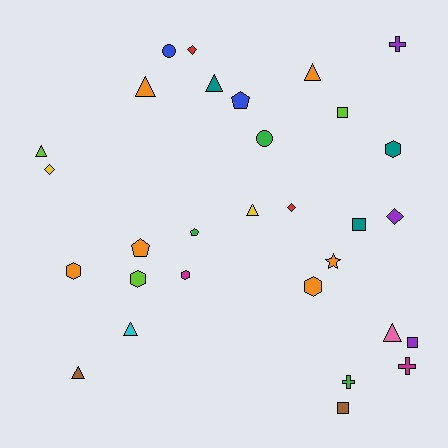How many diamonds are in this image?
There are 4 diamonds.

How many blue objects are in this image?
There are 2 blue objects.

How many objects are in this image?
There are 30 objects.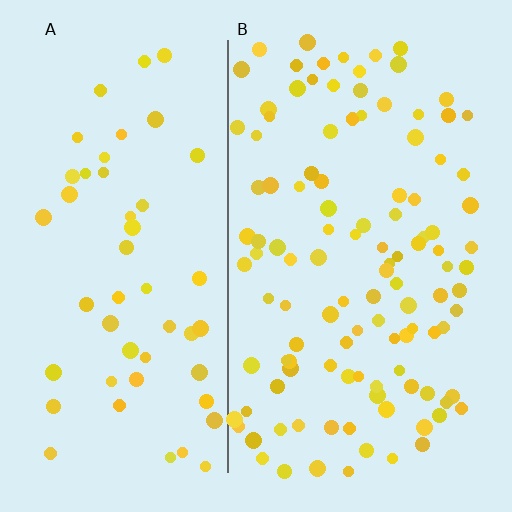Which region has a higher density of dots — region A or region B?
B (the right).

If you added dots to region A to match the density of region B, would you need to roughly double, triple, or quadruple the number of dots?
Approximately double.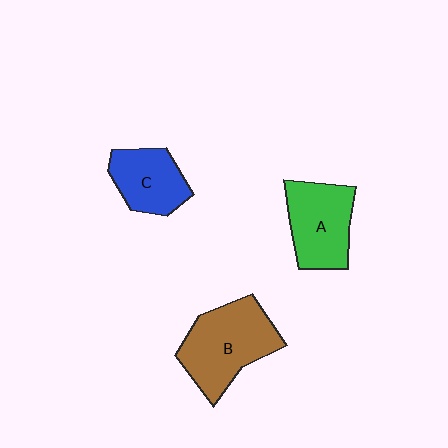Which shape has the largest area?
Shape B (brown).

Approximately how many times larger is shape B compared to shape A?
Approximately 1.2 times.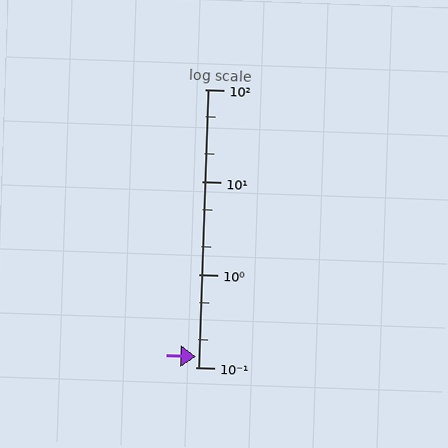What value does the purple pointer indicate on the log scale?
The pointer indicates approximately 0.13.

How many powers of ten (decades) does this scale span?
The scale spans 3 decades, from 0.1 to 100.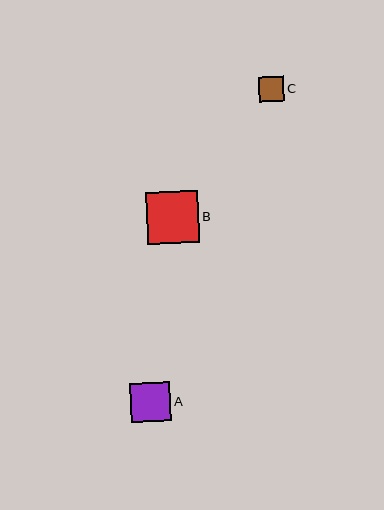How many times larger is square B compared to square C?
Square B is approximately 2.0 times the size of square C.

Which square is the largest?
Square B is the largest with a size of approximately 52 pixels.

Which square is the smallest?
Square C is the smallest with a size of approximately 25 pixels.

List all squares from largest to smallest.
From largest to smallest: B, A, C.